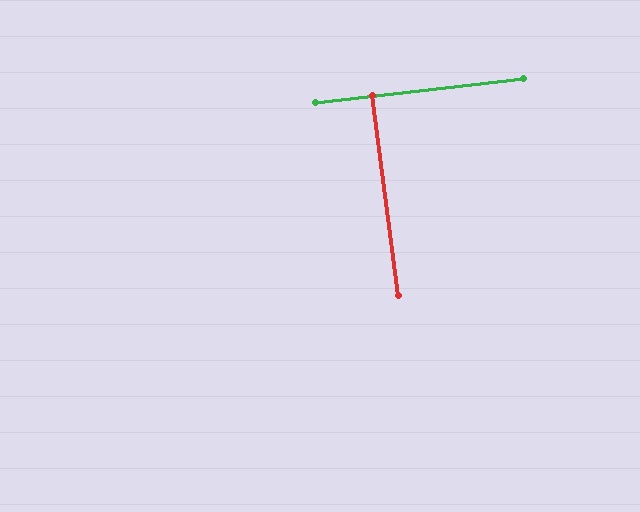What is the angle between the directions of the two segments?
Approximately 89 degrees.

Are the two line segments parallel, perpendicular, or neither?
Perpendicular — they meet at approximately 89°.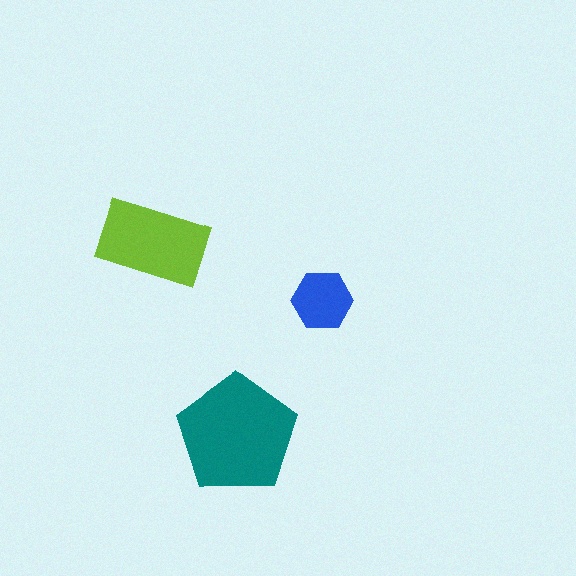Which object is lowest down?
The teal pentagon is bottommost.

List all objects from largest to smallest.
The teal pentagon, the lime rectangle, the blue hexagon.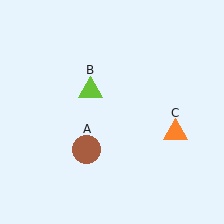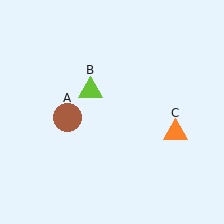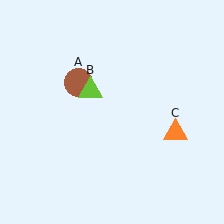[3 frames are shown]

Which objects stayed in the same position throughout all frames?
Lime triangle (object B) and orange triangle (object C) remained stationary.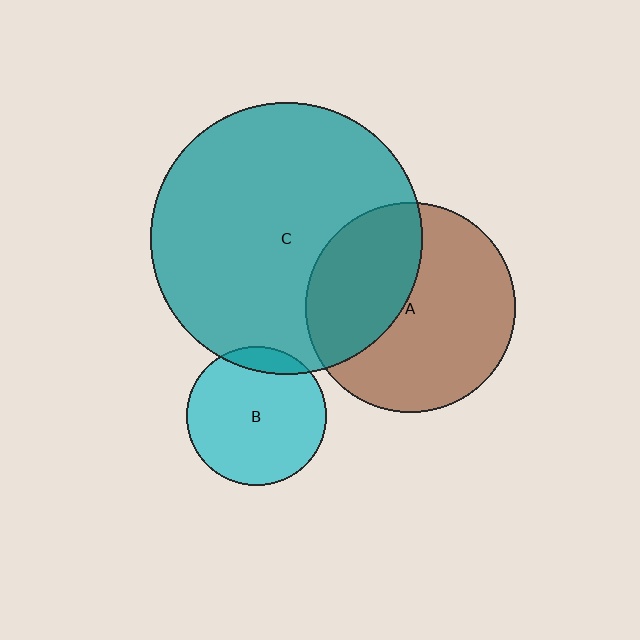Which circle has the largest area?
Circle C (teal).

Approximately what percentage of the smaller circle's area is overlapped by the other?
Approximately 10%.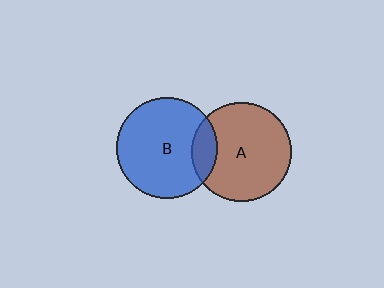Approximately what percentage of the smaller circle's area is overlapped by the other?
Approximately 15%.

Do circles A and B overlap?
Yes.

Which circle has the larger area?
Circle B (blue).